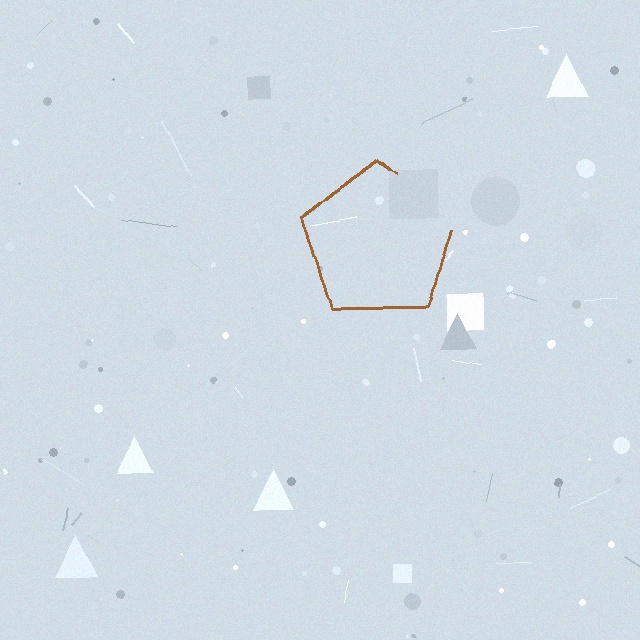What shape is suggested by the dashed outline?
The dashed outline suggests a pentagon.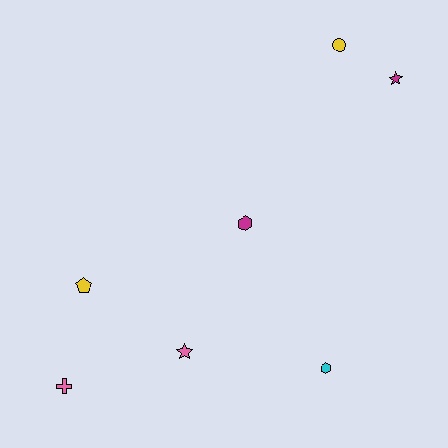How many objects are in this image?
There are 7 objects.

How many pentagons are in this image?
There is 1 pentagon.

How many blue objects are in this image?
There are no blue objects.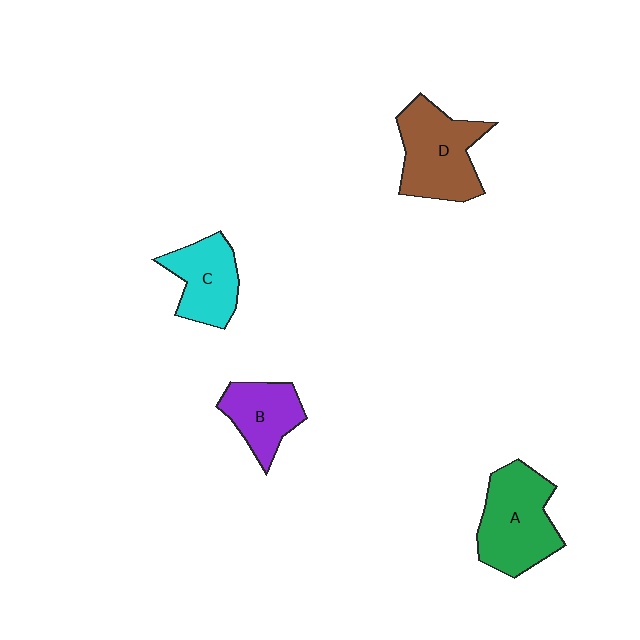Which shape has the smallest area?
Shape B (purple).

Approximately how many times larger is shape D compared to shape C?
Approximately 1.4 times.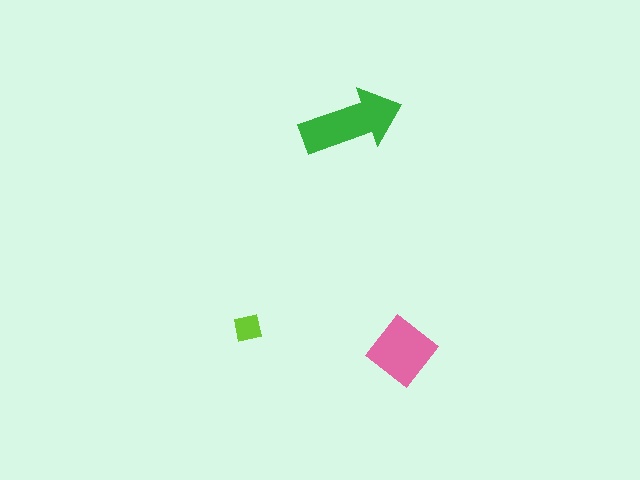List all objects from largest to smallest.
The green arrow, the pink diamond, the lime square.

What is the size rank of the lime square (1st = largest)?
3rd.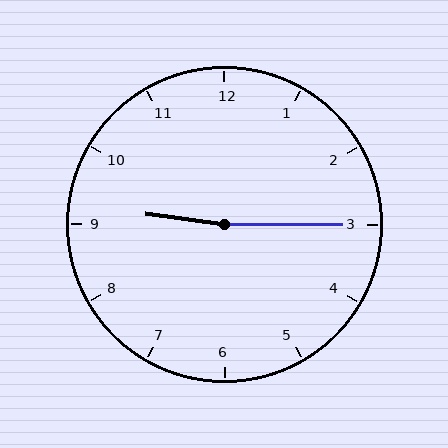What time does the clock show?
9:15.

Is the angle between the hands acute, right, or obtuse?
It is obtuse.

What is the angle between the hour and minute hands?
Approximately 172 degrees.